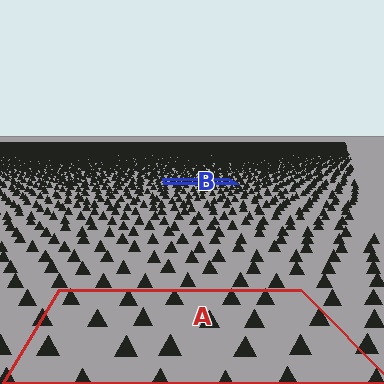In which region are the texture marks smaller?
The texture marks are smaller in region B, because it is farther away.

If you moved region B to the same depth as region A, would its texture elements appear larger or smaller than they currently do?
They would appear larger. At a closer depth, the same texture elements are projected at a bigger on-screen size.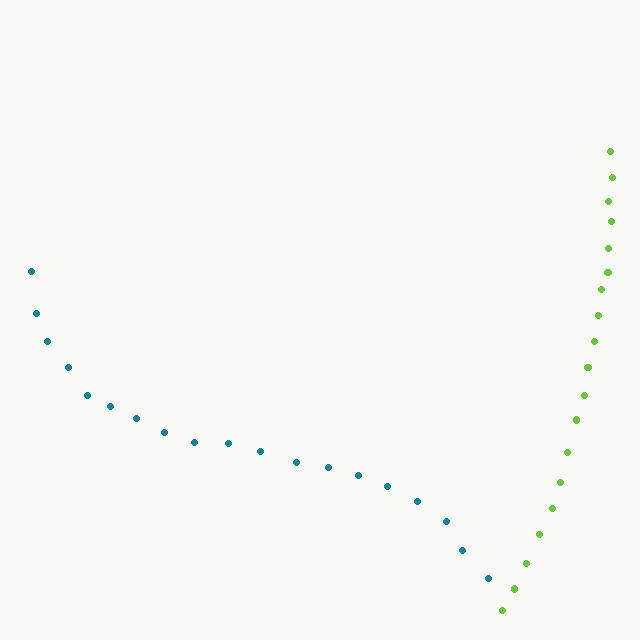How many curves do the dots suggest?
There are 2 distinct paths.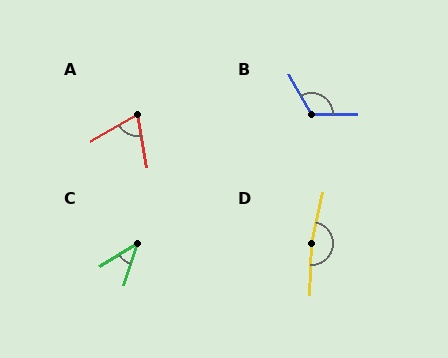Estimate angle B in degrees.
Approximately 120 degrees.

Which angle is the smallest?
C, at approximately 40 degrees.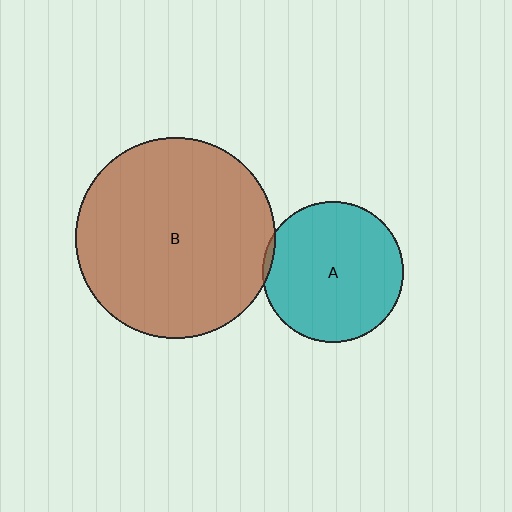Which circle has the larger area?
Circle B (brown).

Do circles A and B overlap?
Yes.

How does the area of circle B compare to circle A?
Approximately 2.0 times.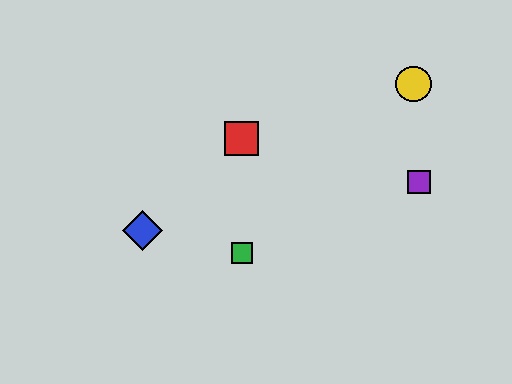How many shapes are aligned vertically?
2 shapes (the red square, the green square) are aligned vertically.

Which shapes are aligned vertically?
The red square, the green square are aligned vertically.